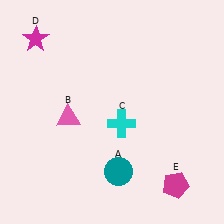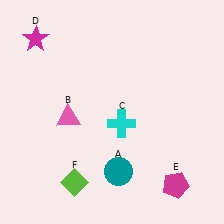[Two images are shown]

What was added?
A lime diamond (F) was added in Image 2.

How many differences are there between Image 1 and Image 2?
There is 1 difference between the two images.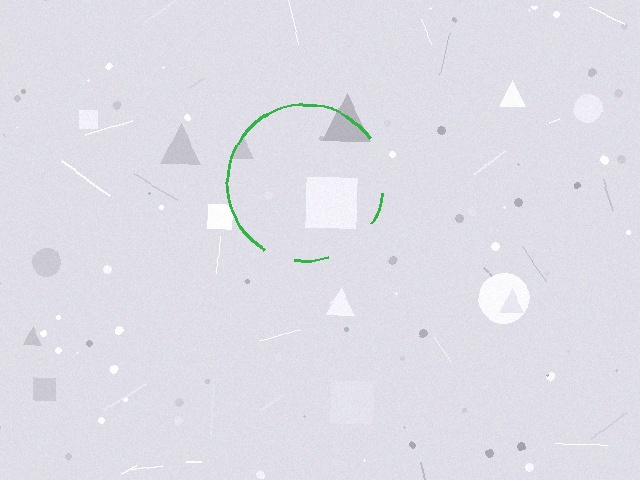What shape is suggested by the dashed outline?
The dashed outline suggests a circle.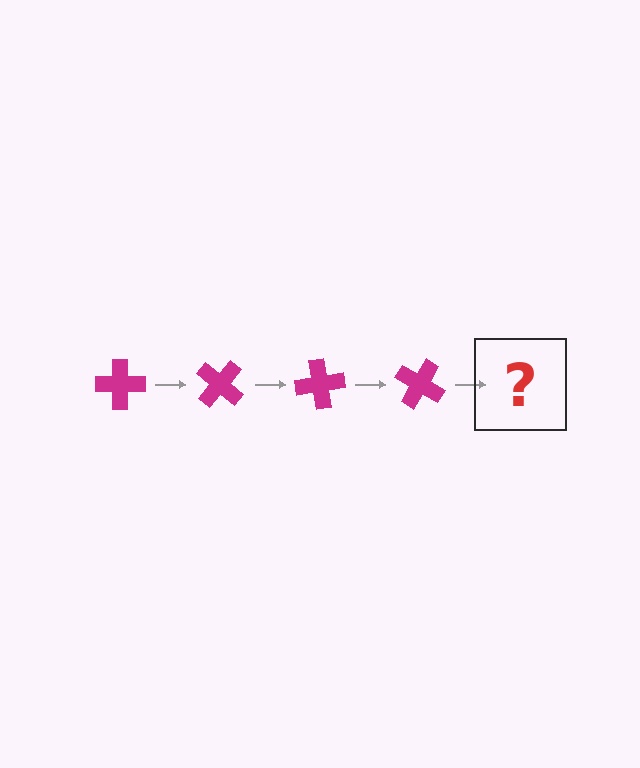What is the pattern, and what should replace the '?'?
The pattern is that the cross rotates 40 degrees each step. The '?' should be a magenta cross rotated 160 degrees.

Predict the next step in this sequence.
The next step is a magenta cross rotated 160 degrees.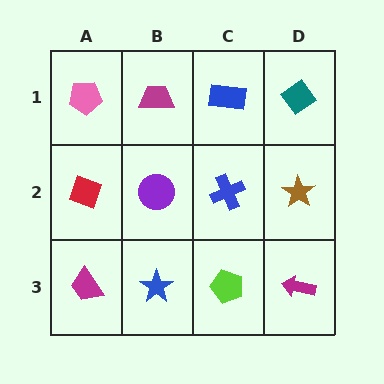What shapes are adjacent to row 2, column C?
A blue rectangle (row 1, column C), a lime pentagon (row 3, column C), a purple circle (row 2, column B), a brown star (row 2, column D).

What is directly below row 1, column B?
A purple circle.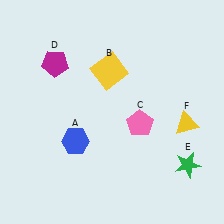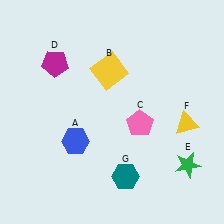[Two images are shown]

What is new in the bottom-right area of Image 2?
A teal hexagon (G) was added in the bottom-right area of Image 2.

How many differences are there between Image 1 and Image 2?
There is 1 difference between the two images.